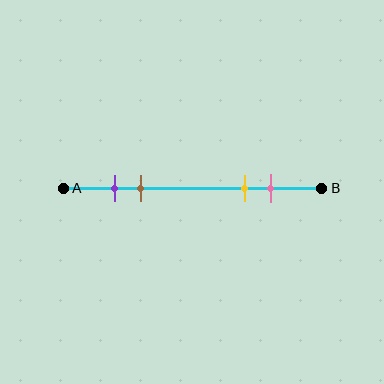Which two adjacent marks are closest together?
The purple and brown marks are the closest adjacent pair.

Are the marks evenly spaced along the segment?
No, the marks are not evenly spaced.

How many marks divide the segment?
There are 4 marks dividing the segment.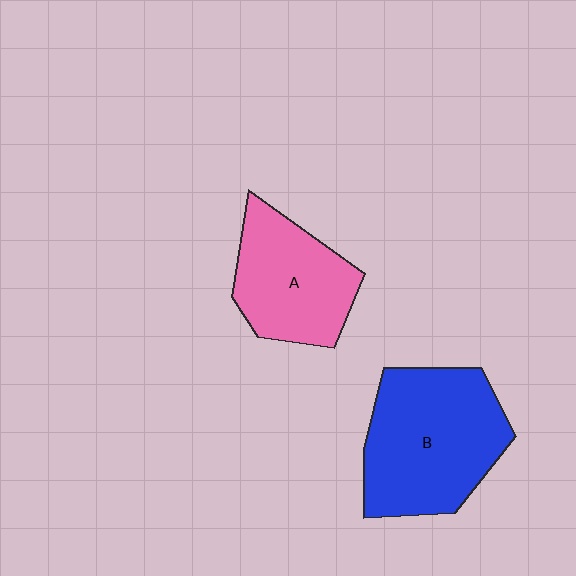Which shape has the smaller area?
Shape A (pink).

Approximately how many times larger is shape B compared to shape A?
Approximately 1.4 times.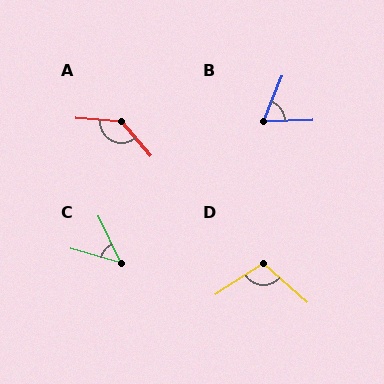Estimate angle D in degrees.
Approximately 107 degrees.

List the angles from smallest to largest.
C (48°), B (67°), D (107°), A (135°).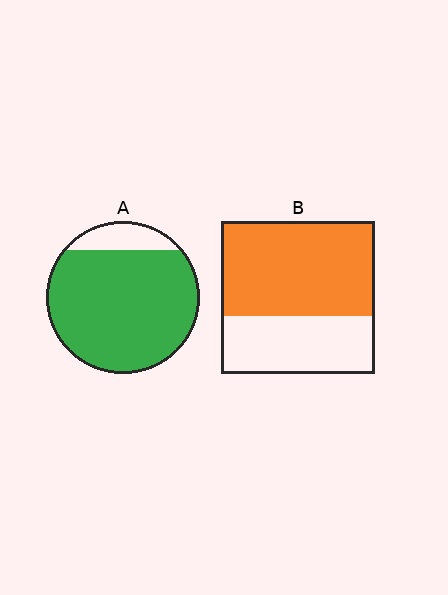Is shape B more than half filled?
Yes.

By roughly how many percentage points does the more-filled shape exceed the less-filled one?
By roughly 25 percentage points (A over B).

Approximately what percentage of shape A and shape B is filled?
A is approximately 85% and B is approximately 60%.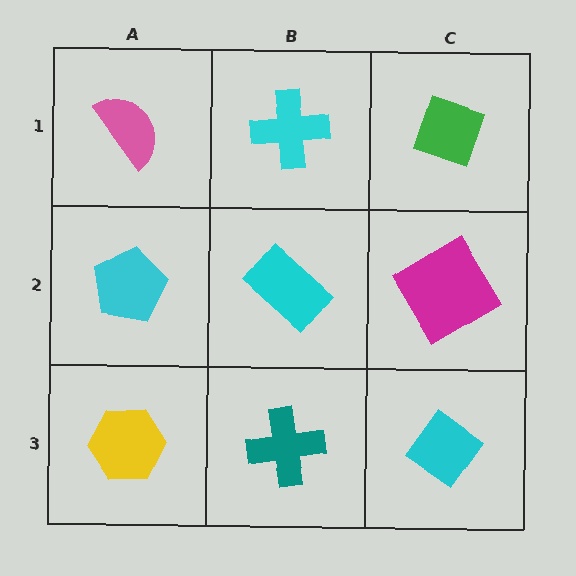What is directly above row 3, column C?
A magenta diamond.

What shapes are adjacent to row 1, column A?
A cyan pentagon (row 2, column A), a cyan cross (row 1, column B).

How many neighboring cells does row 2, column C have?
3.